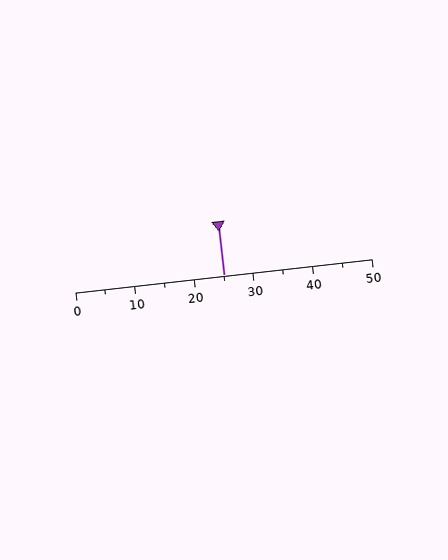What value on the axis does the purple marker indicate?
The marker indicates approximately 25.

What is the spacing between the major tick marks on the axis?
The major ticks are spaced 10 apart.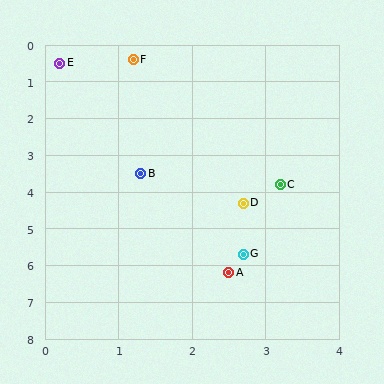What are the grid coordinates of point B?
Point B is at approximately (1.3, 3.5).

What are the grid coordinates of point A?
Point A is at approximately (2.5, 6.2).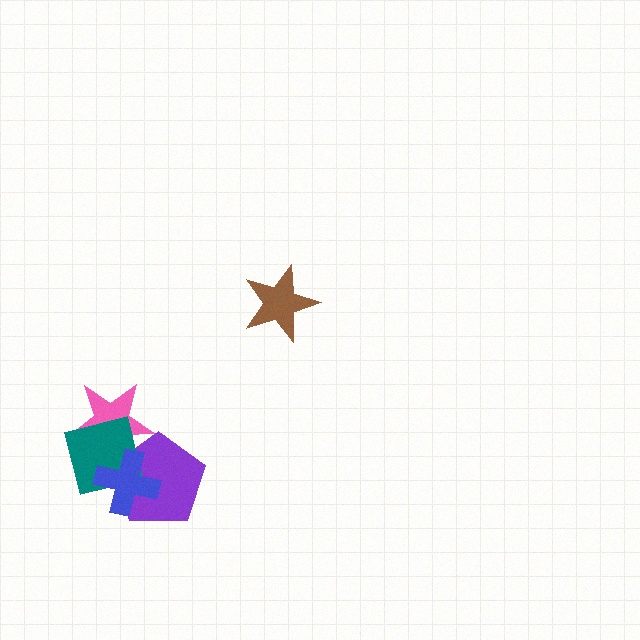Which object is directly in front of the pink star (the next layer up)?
The teal square is directly in front of the pink star.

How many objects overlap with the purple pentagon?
3 objects overlap with the purple pentagon.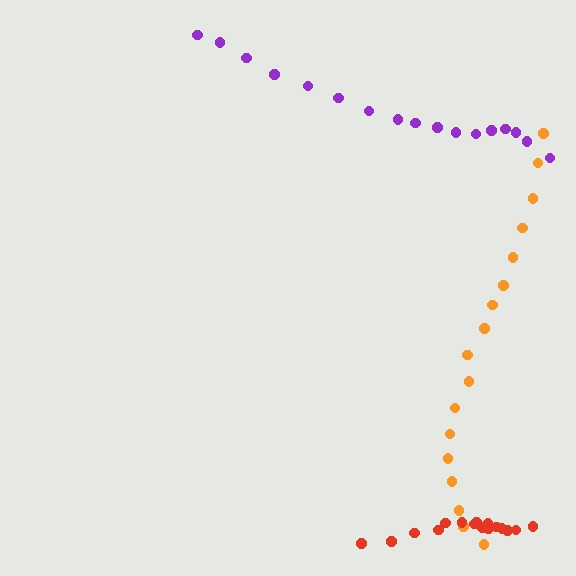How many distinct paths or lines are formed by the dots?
There are 3 distinct paths.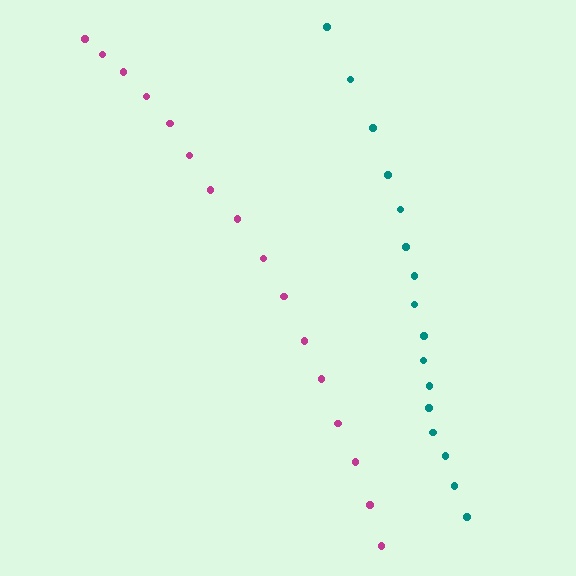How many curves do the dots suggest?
There are 2 distinct paths.